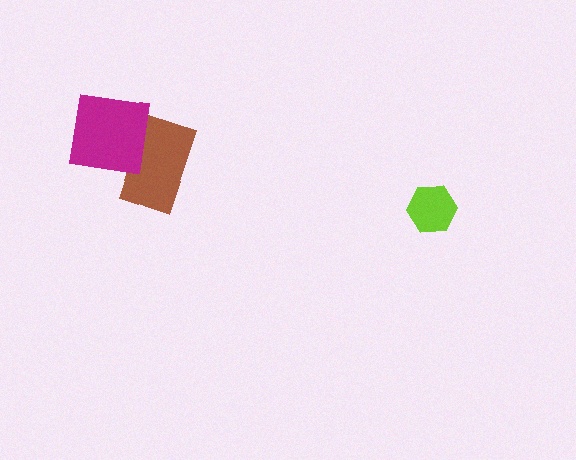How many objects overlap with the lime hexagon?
0 objects overlap with the lime hexagon.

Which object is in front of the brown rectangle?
The magenta square is in front of the brown rectangle.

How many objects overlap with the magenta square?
1 object overlaps with the magenta square.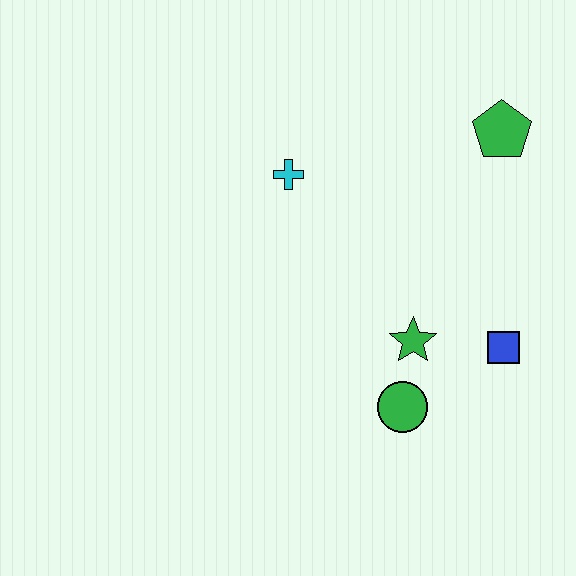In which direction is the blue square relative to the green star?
The blue square is to the right of the green star.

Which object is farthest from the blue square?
The cyan cross is farthest from the blue square.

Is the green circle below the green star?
Yes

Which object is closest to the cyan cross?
The green star is closest to the cyan cross.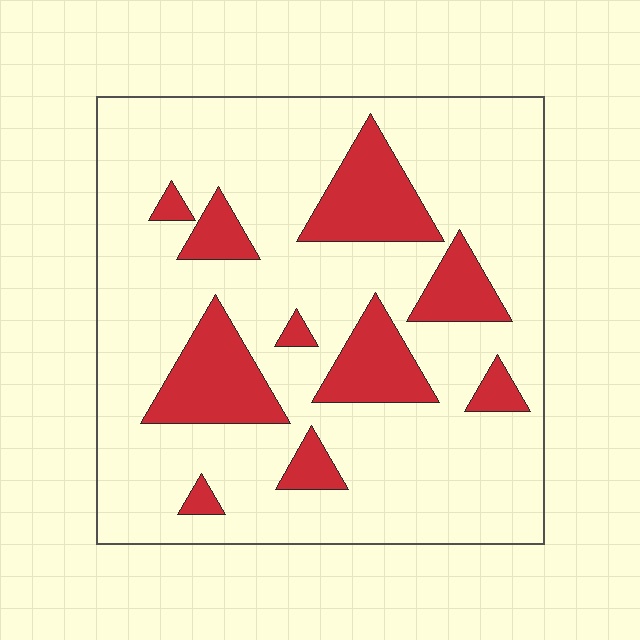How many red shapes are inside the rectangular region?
10.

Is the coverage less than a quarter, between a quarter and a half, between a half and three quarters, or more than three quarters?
Less than a quarter.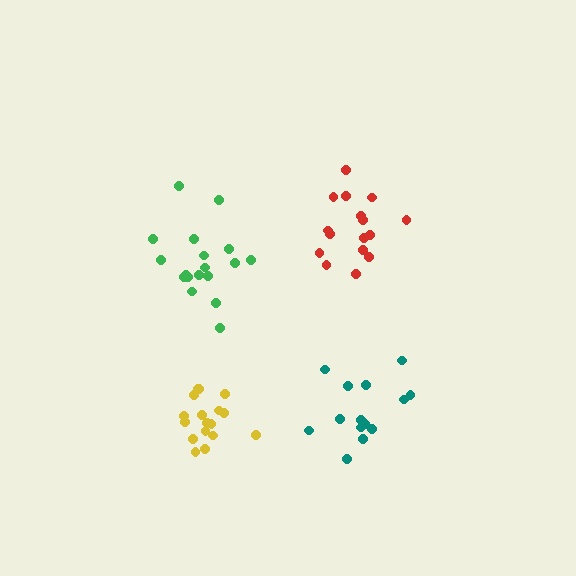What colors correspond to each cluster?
The clusters are colored: teal, green, red, yellow.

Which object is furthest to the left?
The green cluster is leftmost.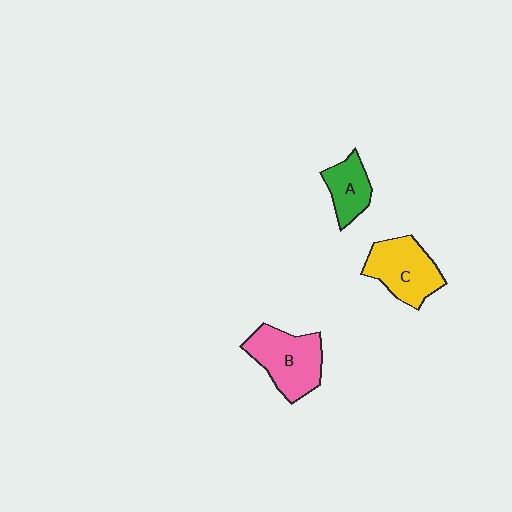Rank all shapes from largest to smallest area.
From largest to smallest: B (pink), C (yellow), A (green).